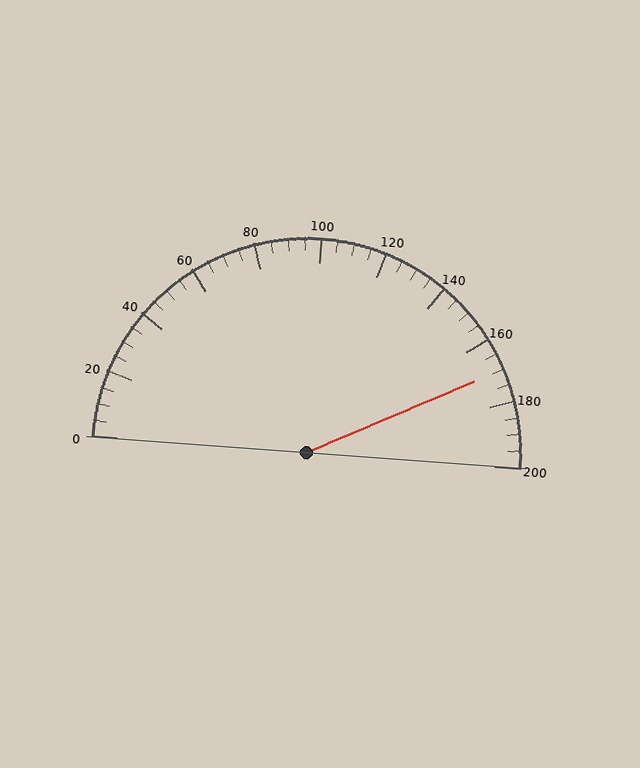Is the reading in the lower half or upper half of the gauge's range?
The reading is in the upper half of the range (0 to 200).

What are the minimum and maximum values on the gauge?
The gauge ranges from 0 to 200.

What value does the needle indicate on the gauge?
The needle indicates approximately 170.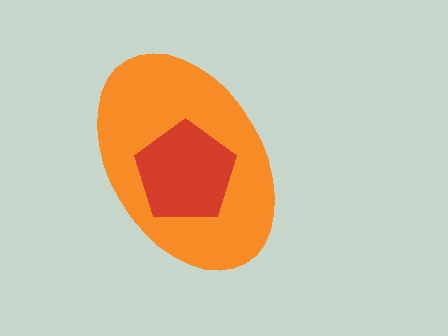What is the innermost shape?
The red pentagon.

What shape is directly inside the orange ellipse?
The red pentagon.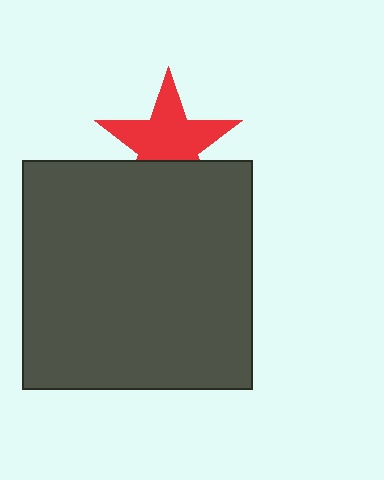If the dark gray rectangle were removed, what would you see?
You would see the complete red star.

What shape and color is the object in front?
The object in front is a dark gray rectangle.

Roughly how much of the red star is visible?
Most of it is visible (roughly 69%).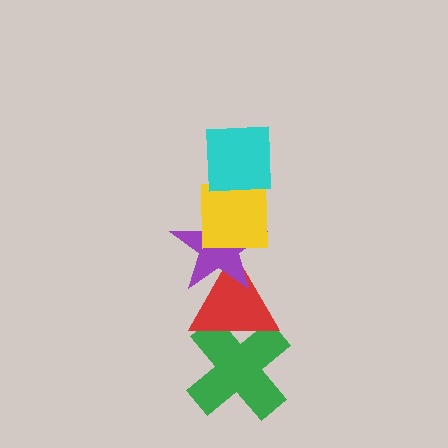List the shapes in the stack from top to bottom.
From top to bottom: the cyan square, the yellow square, the purple star, the red triangle, the green cross.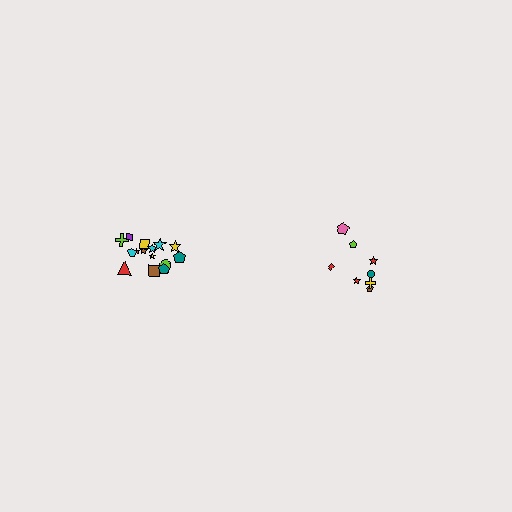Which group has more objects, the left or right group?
The left group.